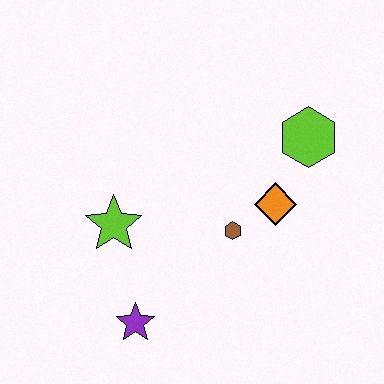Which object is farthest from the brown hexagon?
The purple star is farthest from the brown hexagon.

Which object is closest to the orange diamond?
The brown hexagon is closest to the orange diamond.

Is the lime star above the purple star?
Yes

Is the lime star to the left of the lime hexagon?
Yes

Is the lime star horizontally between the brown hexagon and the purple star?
No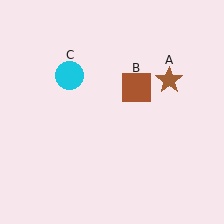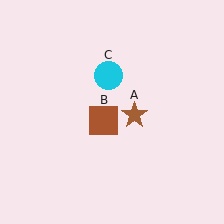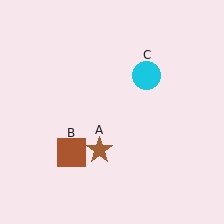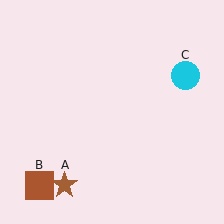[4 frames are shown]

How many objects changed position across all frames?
3 objects changed position: brown star (object A), brown square (object B), cyan circle (object C).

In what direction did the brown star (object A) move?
The brown star (object A) moved down and to the left.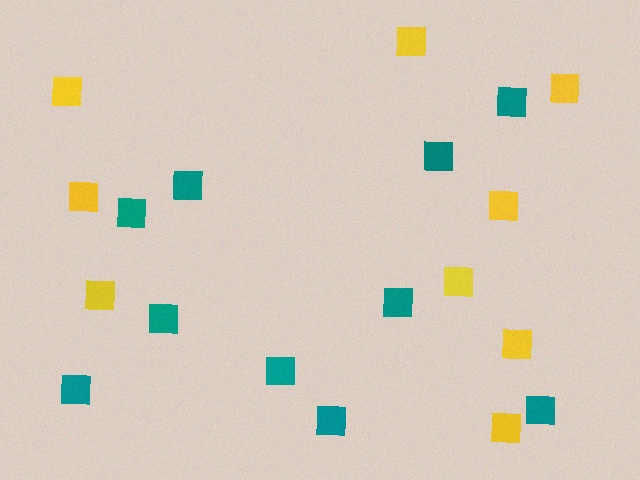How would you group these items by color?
There are 2 groups: one group of yellow squares (9) and one group of teal squares (10).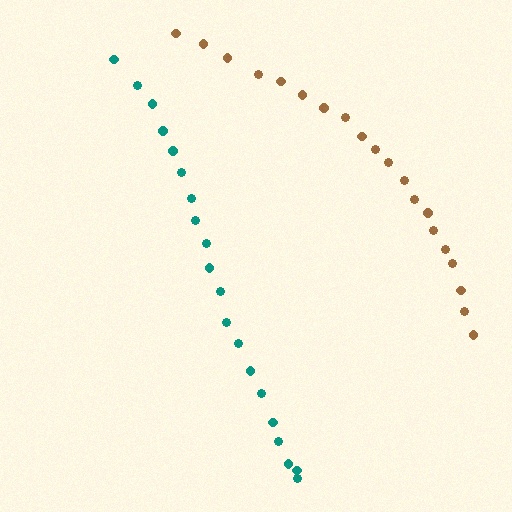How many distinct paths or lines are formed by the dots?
There are 2 distinct paths.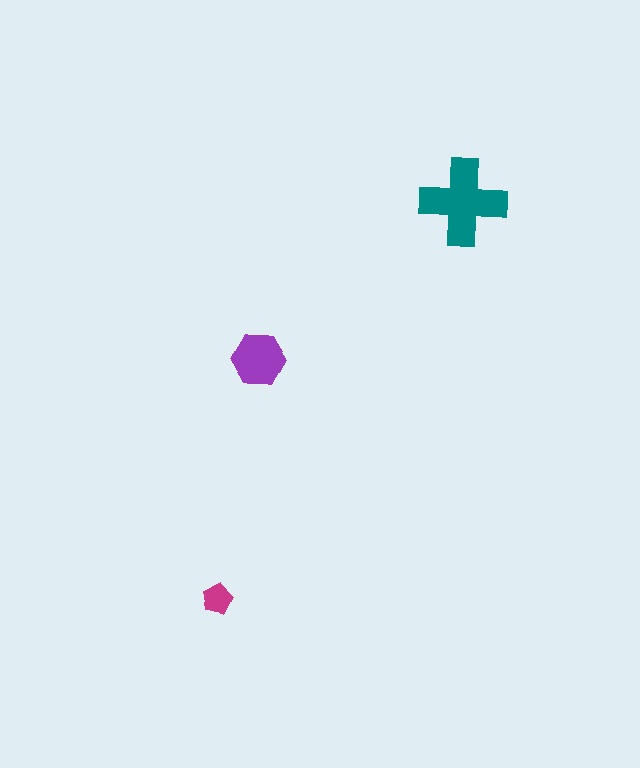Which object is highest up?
The teal cross is topmost.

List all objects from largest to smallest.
The teal cross, the purple hexagon, the magenta pentagon.